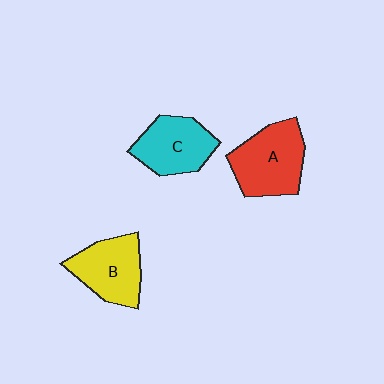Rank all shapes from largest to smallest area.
From largest to smallest: A (red), B (yellow), C (cyan).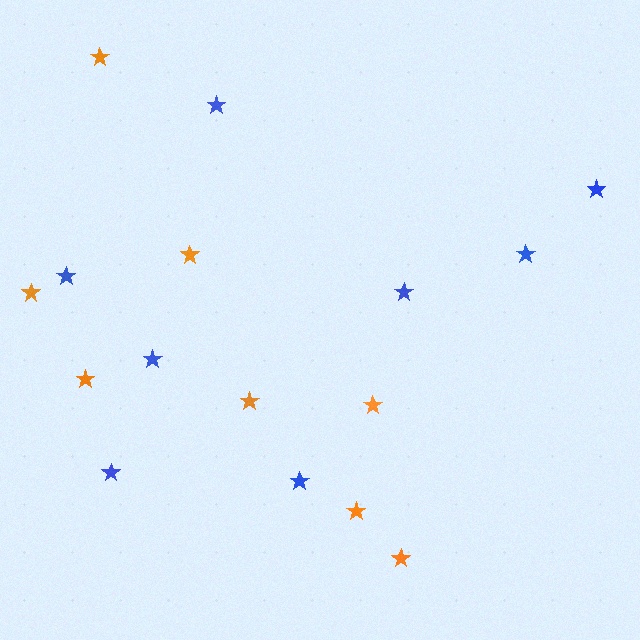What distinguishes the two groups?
There are 2 groups: one group of orange stars (8) and one group of blue stars (8).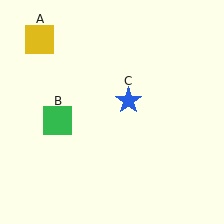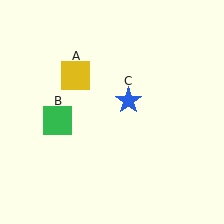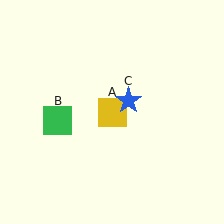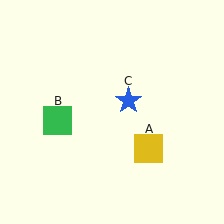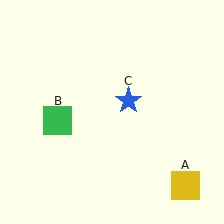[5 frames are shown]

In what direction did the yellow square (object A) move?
The yellow square (object A) moved down and to the right.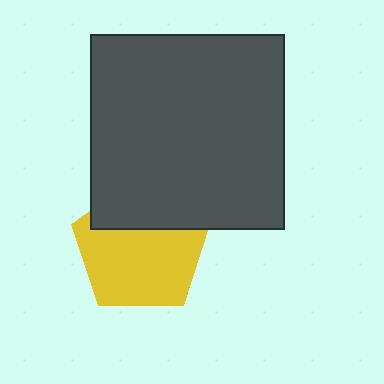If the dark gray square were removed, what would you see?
You would see the complete yellow pentagon.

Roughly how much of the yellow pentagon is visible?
Most of it is visible (roughly 68%).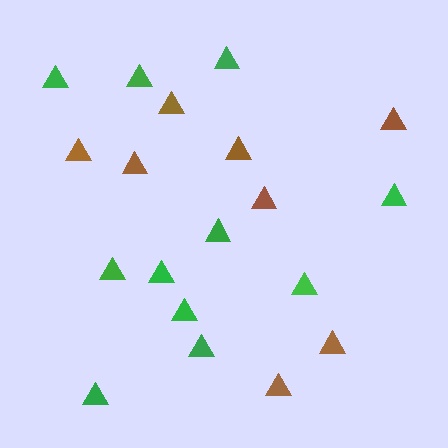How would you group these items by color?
There are 2 groups: one group of green triangles (11) and one group of brown triangles (8).